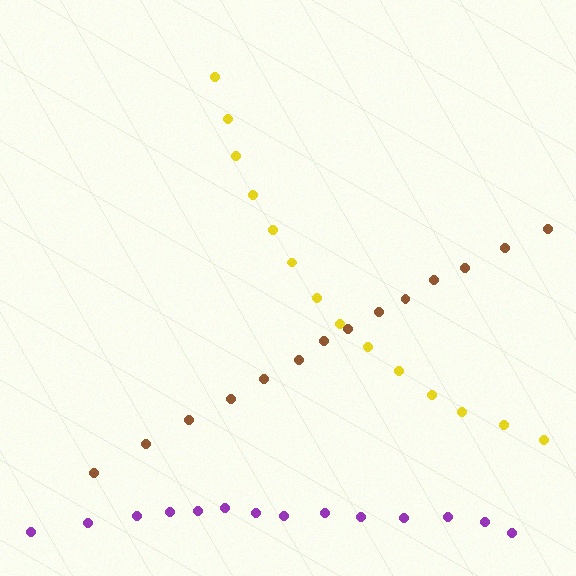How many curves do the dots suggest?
There are 3 distinct paths.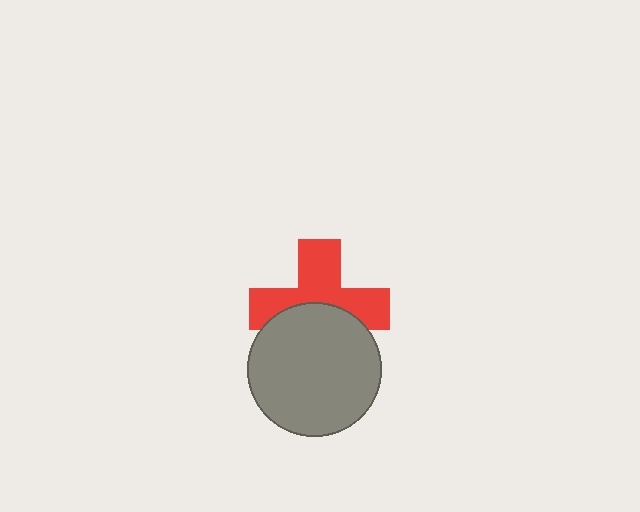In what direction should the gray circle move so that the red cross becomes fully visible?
The gray circle should move down. That is the shortest direction to clear the overlap and leave the red cross fully visible.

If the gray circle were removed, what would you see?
You would see the complete red cross.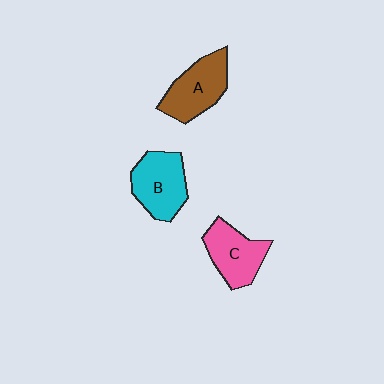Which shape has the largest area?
Shape B (cyan).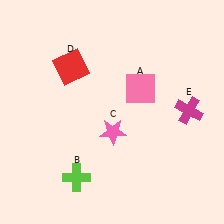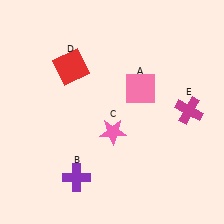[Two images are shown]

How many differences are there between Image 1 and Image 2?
There is 1 difference between the two images.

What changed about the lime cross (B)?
In Image 1, B is lime. In Image 2, it changed to purple.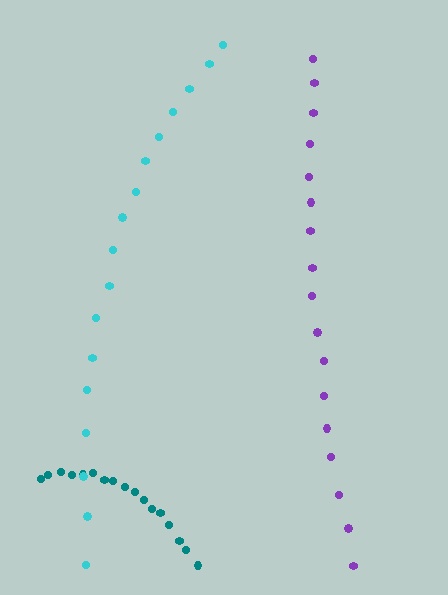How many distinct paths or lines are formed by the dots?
There are 3 distinct paths.